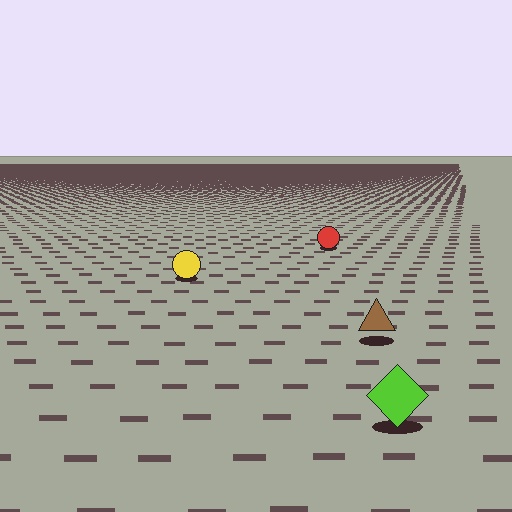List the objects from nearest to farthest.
From nearest to farthest: the lime diamond, the brown triangle, the yellow circle, the red circle.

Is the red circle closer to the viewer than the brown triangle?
No. The brown triangle is closer — you can tell from the texture gradient: the ground texture is coarser near it.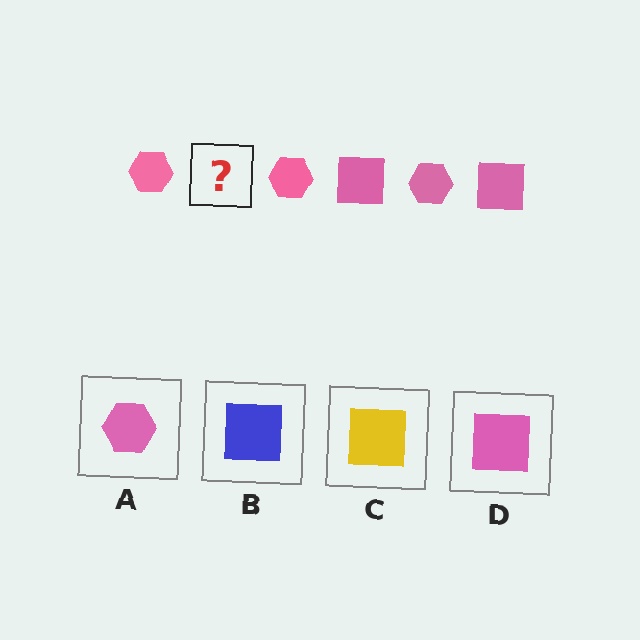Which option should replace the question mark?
Option D.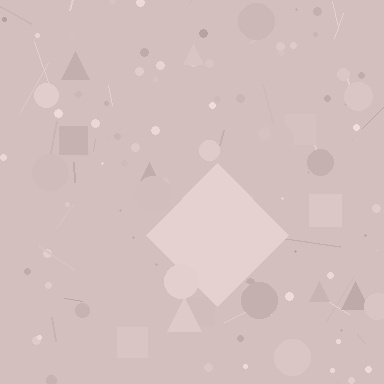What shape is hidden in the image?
A diamond is hidden in the image.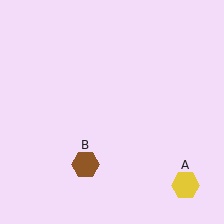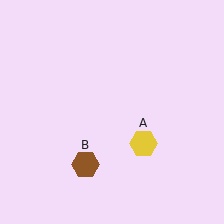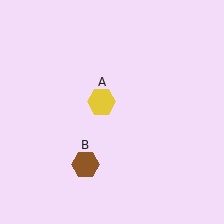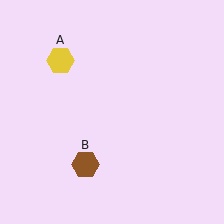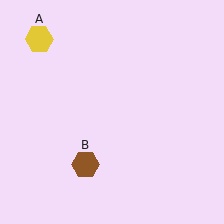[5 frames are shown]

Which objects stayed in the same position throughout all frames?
Brown hexagon (object B) remained stationary.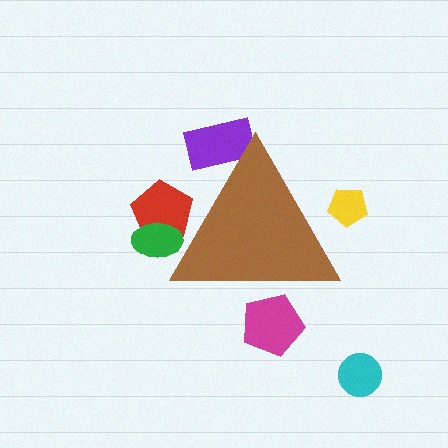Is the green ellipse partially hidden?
Yes, the green ellipse is partially hidden behind the brown triangle.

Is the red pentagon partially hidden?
Yes, the red pentagon is partially hidden behind the brown triangle.